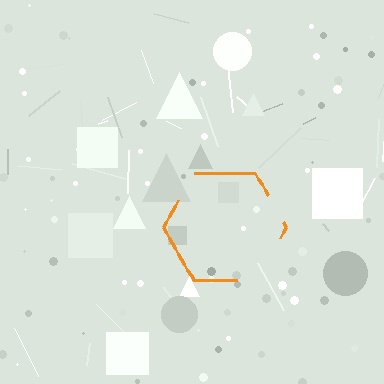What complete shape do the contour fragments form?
The contour fragments form a hexagon.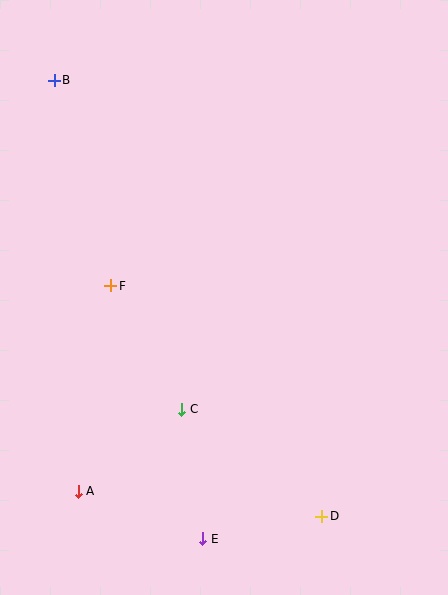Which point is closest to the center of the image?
Point F at (111, 286) is closest to the center.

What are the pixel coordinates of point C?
Point C is at (182, 409).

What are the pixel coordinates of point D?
Point D is at (322, 516).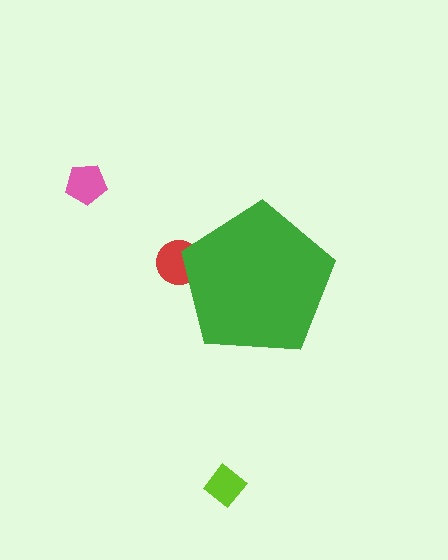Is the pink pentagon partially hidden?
No, the pink pentagon is fully visible.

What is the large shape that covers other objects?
A green pentagon.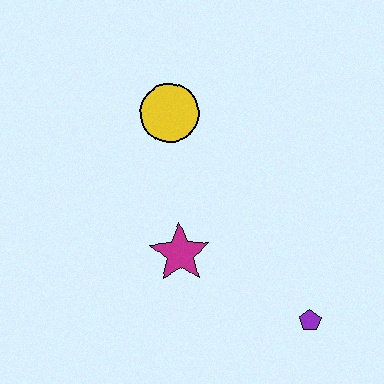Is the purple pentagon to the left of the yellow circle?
No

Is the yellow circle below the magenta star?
No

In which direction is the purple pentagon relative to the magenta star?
The purple pentagon is to the right of the magenta star.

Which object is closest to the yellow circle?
The magenta star is closest to the yellow circle.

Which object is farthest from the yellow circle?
The purple pentagon is farthest from the yellow circle.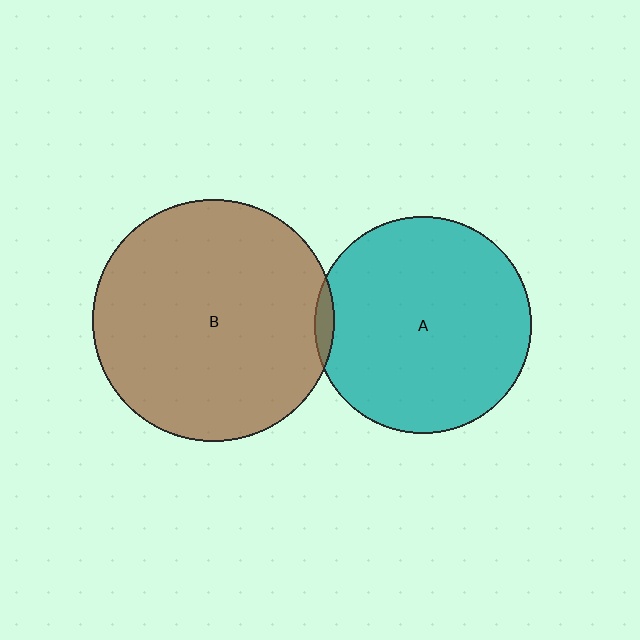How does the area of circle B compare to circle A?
Approximately 1.2 times.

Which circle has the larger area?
Circle B (brown).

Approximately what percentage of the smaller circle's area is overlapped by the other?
Approximately 5%.